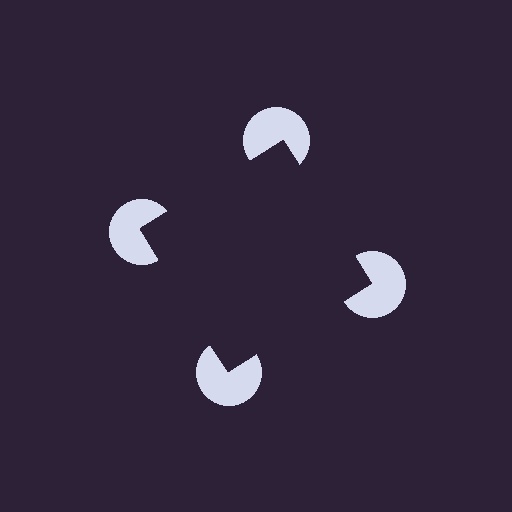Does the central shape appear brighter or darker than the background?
It typically appears slightly darker than the background, even though no actual brightness change is drawn.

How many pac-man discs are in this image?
There are 4 — one at each vertex of the illusory square.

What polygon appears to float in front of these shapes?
An illusory square — its edges are inferred from the aligned wedge cuts in the pac-man discs, not physically drawn.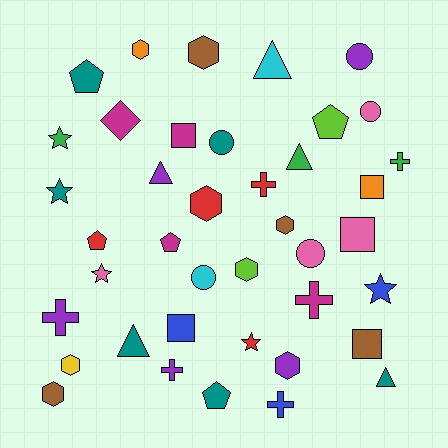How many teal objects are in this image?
There are 6 teal objects.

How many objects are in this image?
There are 40 objects.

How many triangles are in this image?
There are 5 triangles.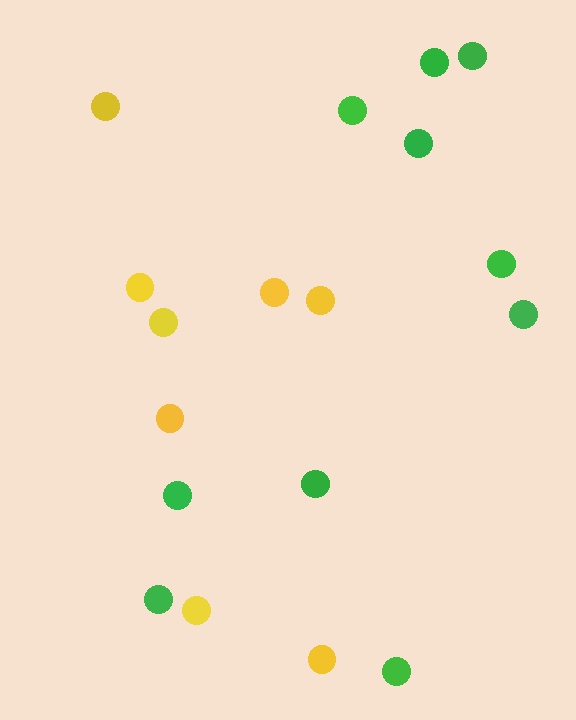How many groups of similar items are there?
There are 2 groups: one group of yellow circles (8) and one group of green circles (10).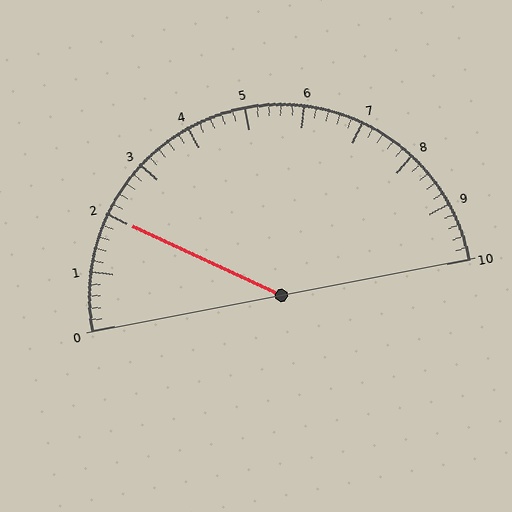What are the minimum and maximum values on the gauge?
The gauge ranges from 0 to 10.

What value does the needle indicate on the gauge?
The needle indicates approximately 2.0.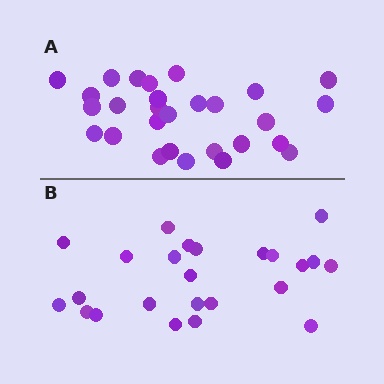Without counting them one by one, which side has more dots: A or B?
Region A (the top region) has more dots.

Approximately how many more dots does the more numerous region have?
Region A has about 4 more dots than region B.